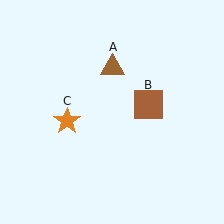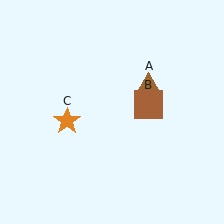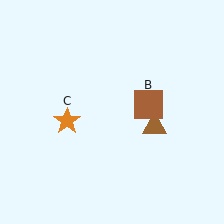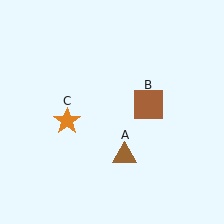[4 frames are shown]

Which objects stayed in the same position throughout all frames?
Brown square (object B) and orange star (object C) remained stationary.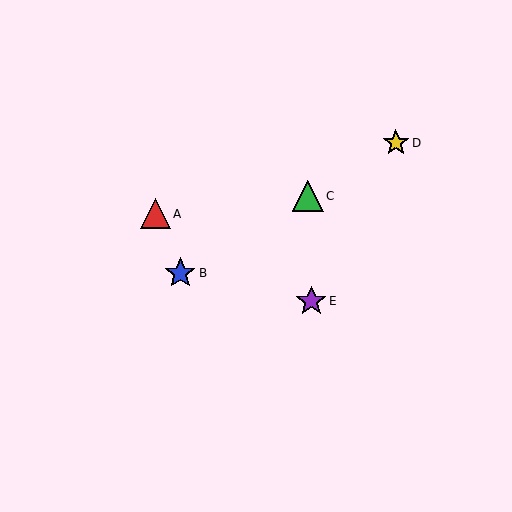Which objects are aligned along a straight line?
Objects B, C, D are aligned along a straight line.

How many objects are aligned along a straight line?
3 objects (B, C, D) are aligned along a straight line.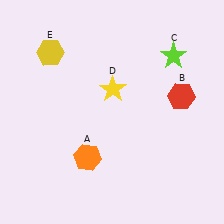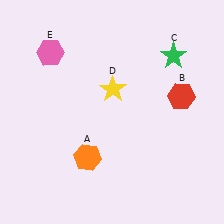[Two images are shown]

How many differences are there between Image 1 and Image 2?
There are 2 differences between the two images.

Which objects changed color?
C changed from lime to green. E changed from yellow to pink.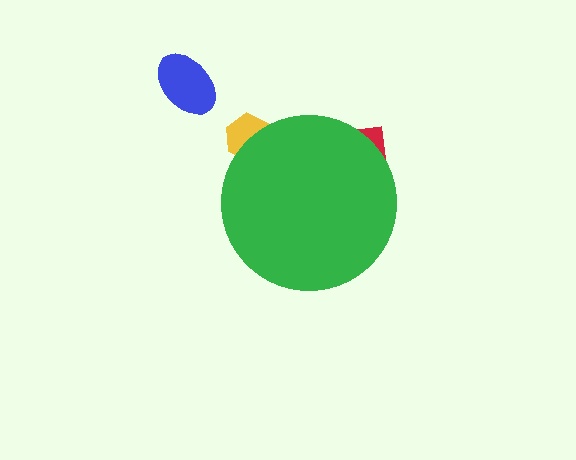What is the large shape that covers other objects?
A green circle.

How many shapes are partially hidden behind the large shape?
2 shapes are partially hidden.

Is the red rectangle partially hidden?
Yes, the red rectangle is partially hidden behind the green circle.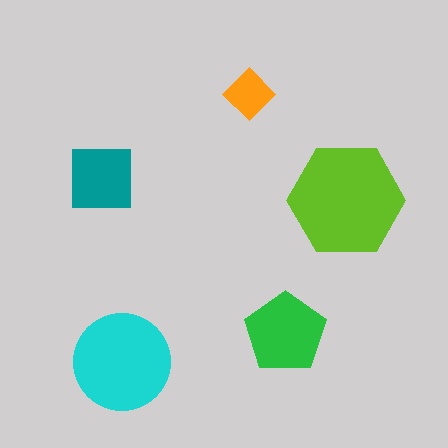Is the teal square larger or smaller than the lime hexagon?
Smaller.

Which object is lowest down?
The cyan circle is bottommost.